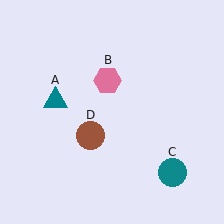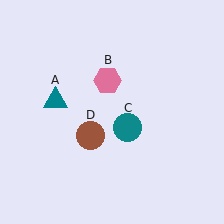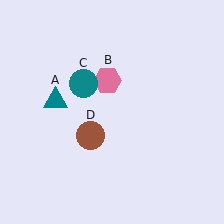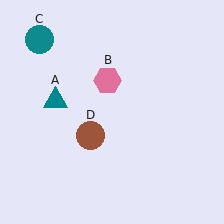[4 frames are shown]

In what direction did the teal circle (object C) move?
The teal circle (object C) moved up and to the left.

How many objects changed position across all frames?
1 object changed position: teal circle (object C).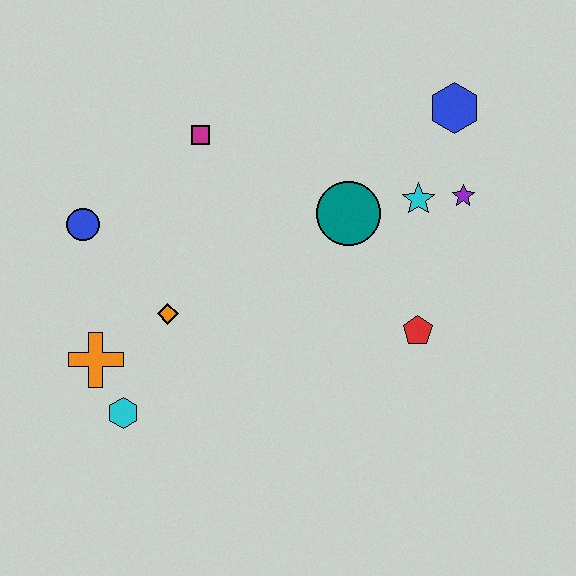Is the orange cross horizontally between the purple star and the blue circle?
Yes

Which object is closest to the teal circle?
The cyan star is closest to the teal circle.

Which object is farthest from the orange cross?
The blue hexagon is farthest from the orange cross.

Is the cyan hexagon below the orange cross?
Yes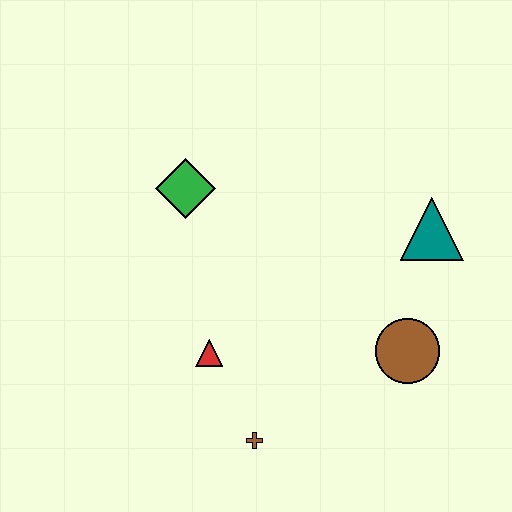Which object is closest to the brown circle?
The teal triangle is closest to the brown circle.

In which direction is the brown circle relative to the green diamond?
The brown circle is to the right of the green diamond.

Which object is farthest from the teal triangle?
The brown cross is farthest from the teal triangle.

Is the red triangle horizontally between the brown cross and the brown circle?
No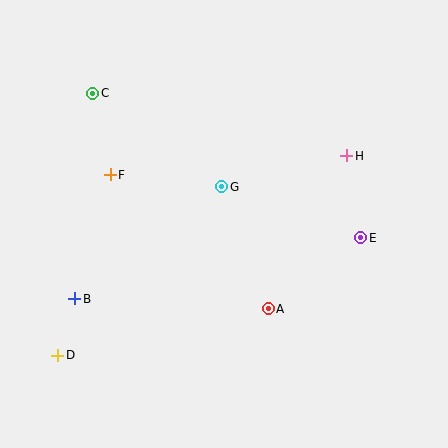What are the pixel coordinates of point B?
Point B is at (75, 299).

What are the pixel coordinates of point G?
Point G is at (222, 187).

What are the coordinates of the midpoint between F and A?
The midpoint between F and A is at (189, 242).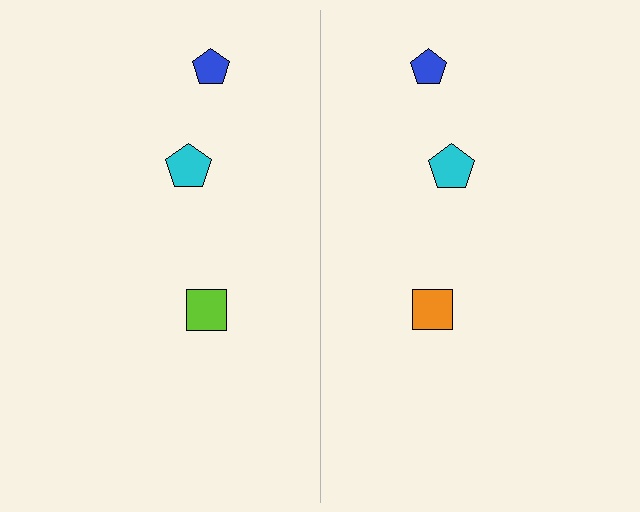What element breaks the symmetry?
The orange square on the right side breaks the symmetry — its mirror counterpart is lime.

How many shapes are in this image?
There are 6 shapes in this image.